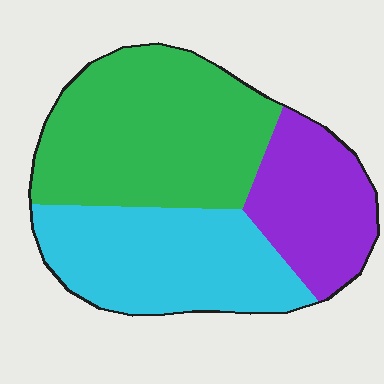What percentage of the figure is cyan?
Cyan takes up about one third (1/3) of the figure.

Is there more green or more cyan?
Green.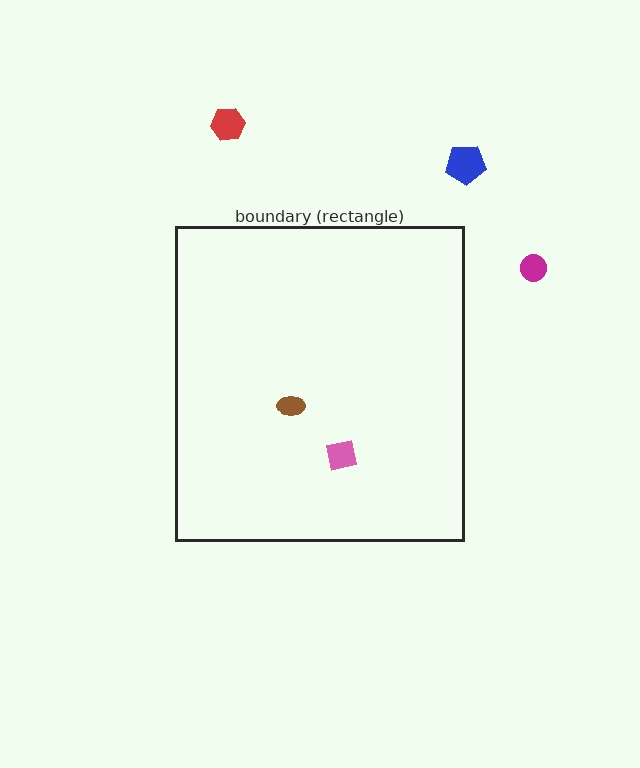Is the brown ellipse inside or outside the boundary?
Inside.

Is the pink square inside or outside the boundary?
Inside.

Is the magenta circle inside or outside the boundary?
Outside.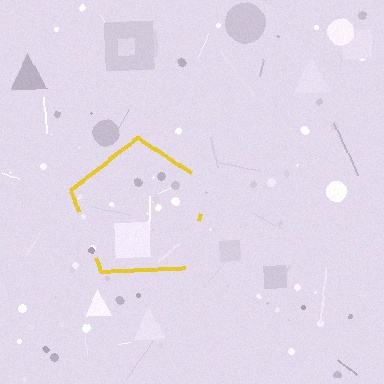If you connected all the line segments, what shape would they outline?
They would outline a pentagon.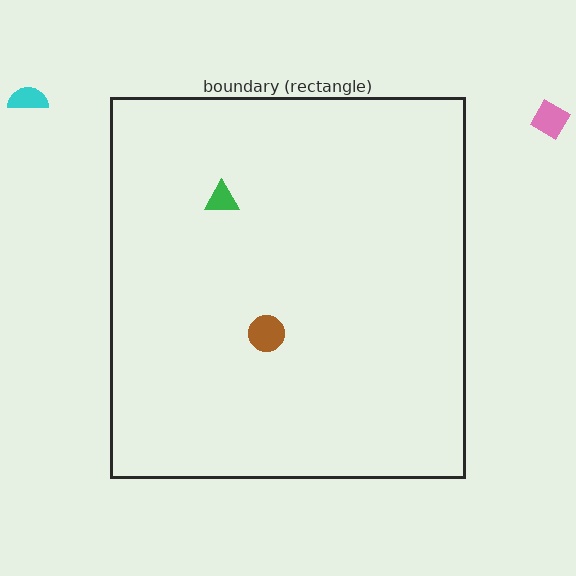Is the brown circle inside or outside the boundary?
Inside.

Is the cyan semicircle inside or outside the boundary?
Outside.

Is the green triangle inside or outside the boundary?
Inside.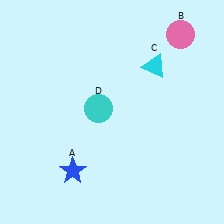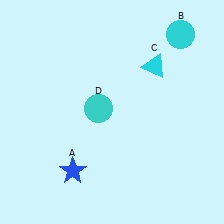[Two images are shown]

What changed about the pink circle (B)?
In Image 1, B is pink. In Image 2, it changed to cyan.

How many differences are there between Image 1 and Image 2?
There is 1 difference between the two images.